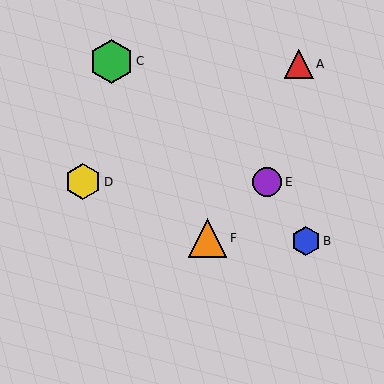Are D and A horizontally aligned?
No, D is at y≈182 and A is at y≈64.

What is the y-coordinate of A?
Object A is at y≈64.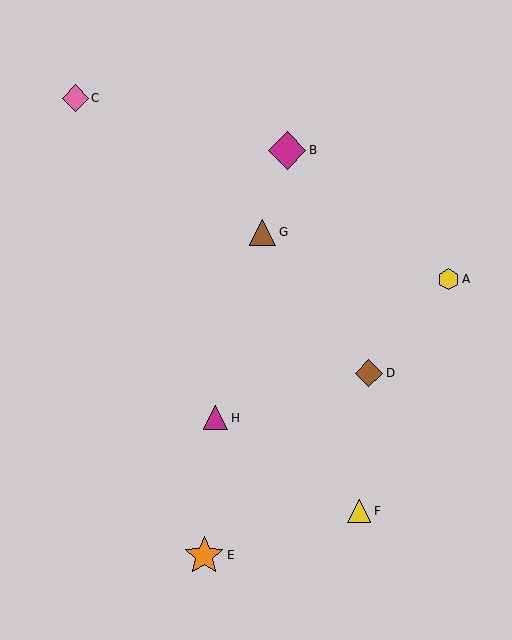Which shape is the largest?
The orange star (labeled E) is the largest.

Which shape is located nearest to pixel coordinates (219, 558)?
The orange star (labeled E) at (204, 555) is nearest to that location.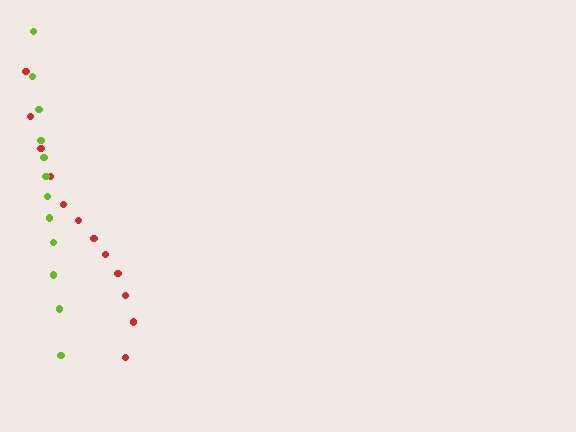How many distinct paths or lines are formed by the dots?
There are 2 distinct paths.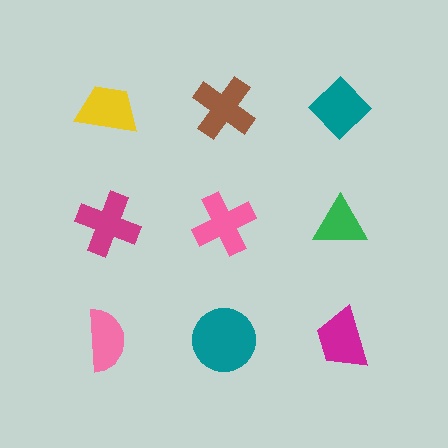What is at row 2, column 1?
A magenta cross.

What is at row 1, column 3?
A teal diamond.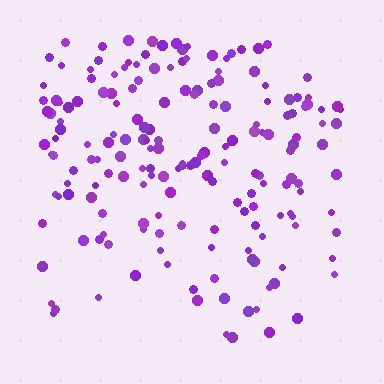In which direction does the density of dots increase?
From bottom to top, with the top side densest.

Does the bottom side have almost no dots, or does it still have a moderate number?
Still a moderate number, just noticeably fewer than the top.